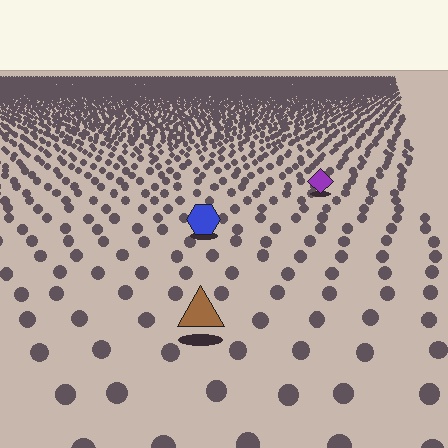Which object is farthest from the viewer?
The purple diamond is farthest from the viewer. It appears smaller and the ground texture around it is denser.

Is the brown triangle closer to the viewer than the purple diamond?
Yes. The brown triangle is closer — you can tell from the texture gradient: the ground texture is coarser near it.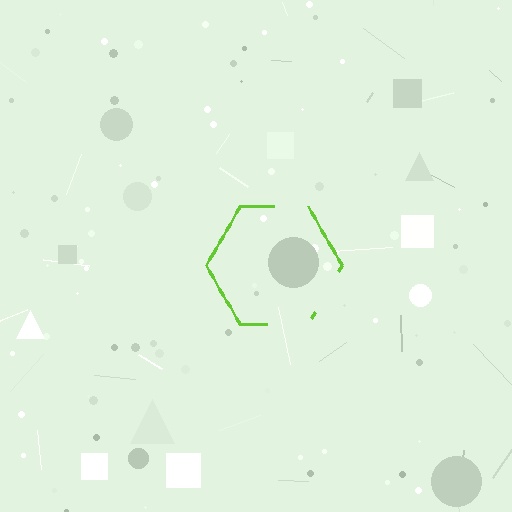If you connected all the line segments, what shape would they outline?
They would outline a hexagon.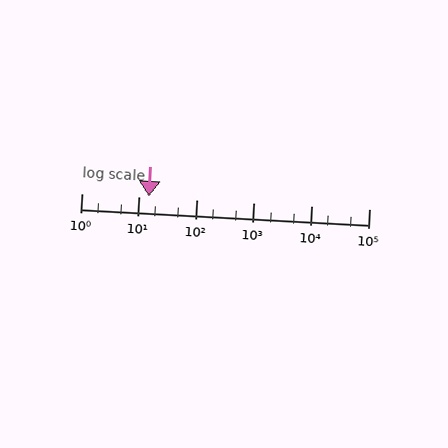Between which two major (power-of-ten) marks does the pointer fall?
The pointer is between 10 and 100.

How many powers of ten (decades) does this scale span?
The scale spans 5 decades, from 1 to 100000.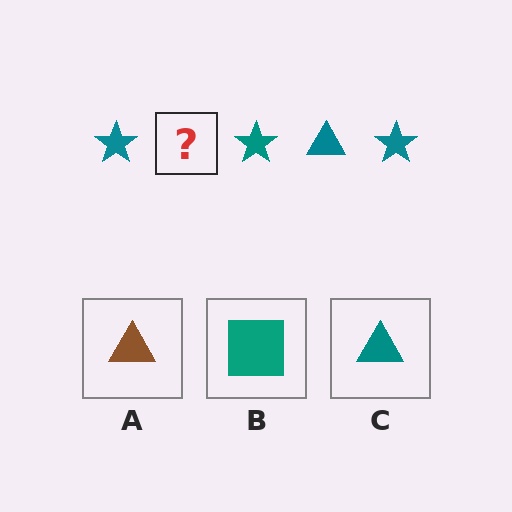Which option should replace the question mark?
Option C.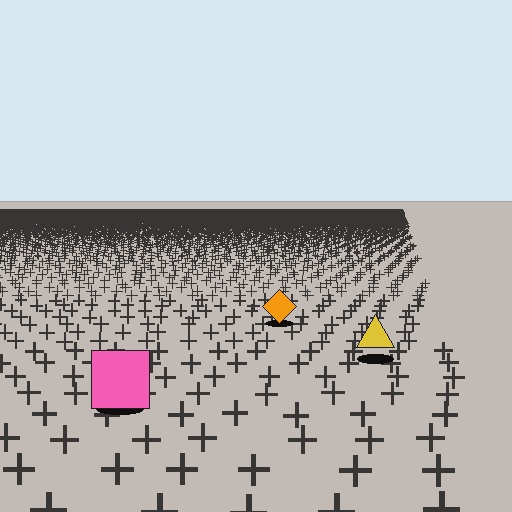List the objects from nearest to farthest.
From nearest to farthest: the pink square, the yellow triangle, the orange diamond.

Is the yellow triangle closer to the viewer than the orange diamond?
Yes. The yellow triangle is closer — you can tell from the texture gradient: the ground texture is coarser near it.